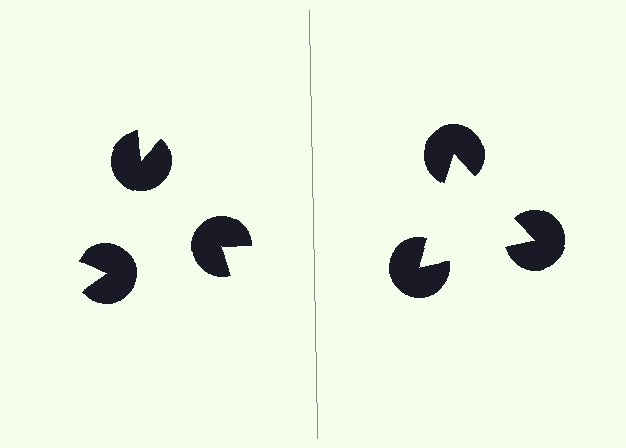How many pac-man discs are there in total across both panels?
6 — 3 on each side.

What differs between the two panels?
The pac-man discs are positioned identically on both sides; only the wedge orientations differ. On the right they align to a triangle; on the left they are misaligned.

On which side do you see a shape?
An illusory triangle appears on the right side. On the left side the wedge cuts are rotated, so no coherent shape forms.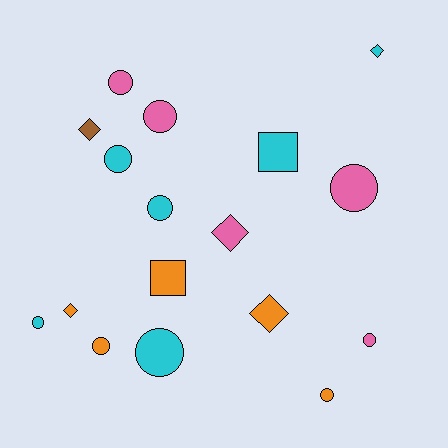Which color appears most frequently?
Cyan, with 6 objects.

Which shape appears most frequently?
Circle, with 10 objects.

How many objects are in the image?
There are 17 objects.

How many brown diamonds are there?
There is 1 brown diamond.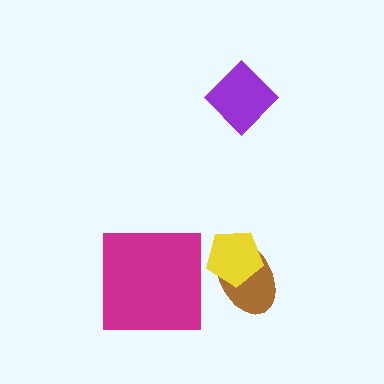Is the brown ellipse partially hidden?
Yes, it is partially covered by another shape.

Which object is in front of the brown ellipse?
The yellow pentagon is in front of the brown ellipse.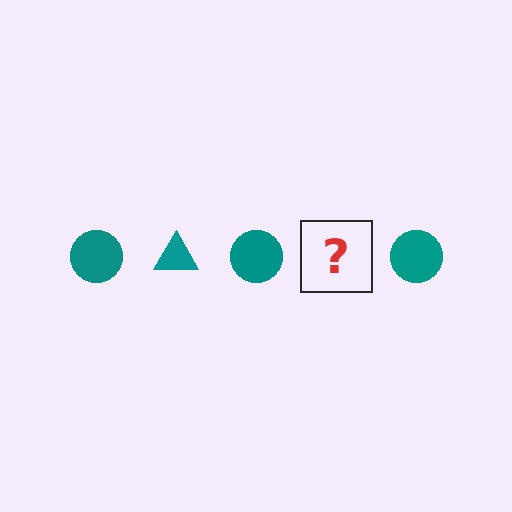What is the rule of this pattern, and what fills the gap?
The rule is that the pattern cycles through circle, triangle shapes in teal. The gap should be filled with a teal triangle.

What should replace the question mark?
The question mark should be replaced with a teal triangle.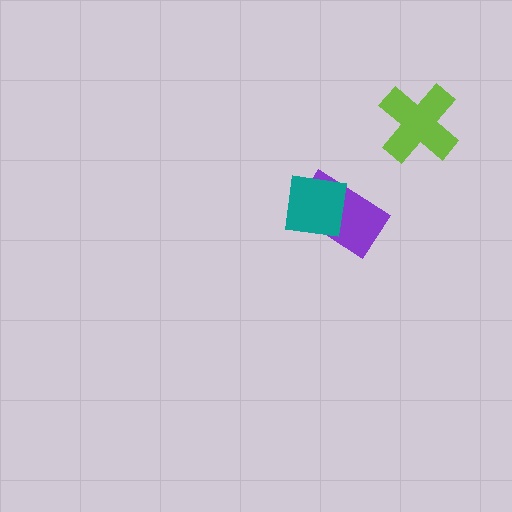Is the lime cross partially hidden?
No, no other shape covers it.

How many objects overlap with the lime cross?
0 objects overlap with the lime cross.